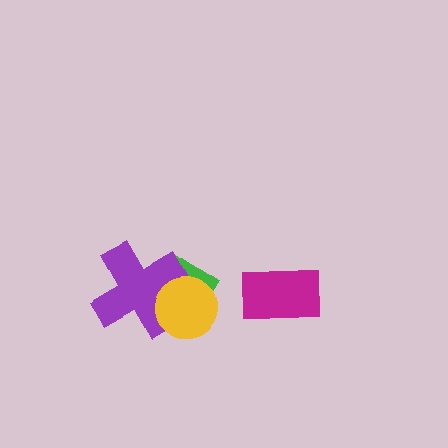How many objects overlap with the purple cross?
2 objects overlap with the purple cross.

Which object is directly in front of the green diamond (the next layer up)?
The purple cross is directly in front of the green diamond.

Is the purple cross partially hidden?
Yes, it is partially covered by another shape.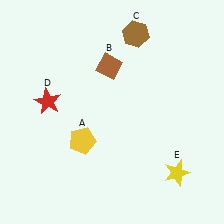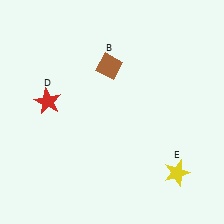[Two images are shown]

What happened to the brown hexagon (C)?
The brown hexagon (C) was removed in Image 2. It was in the top-right area of Image 1.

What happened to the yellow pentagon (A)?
The yellow pentagon (A) was removed in Image 2. It was in the bottom-left area of Image 1.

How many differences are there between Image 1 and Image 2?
There are 2 differences between the two images.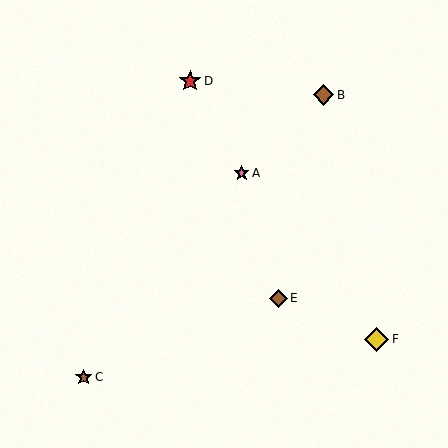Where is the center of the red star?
The center of the red star is at (190, 81).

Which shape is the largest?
The yellow diamond (labeled F) is the largest.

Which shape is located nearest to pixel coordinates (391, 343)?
The yellow diamond (labeled F) at (376, 339) is nearest to that location.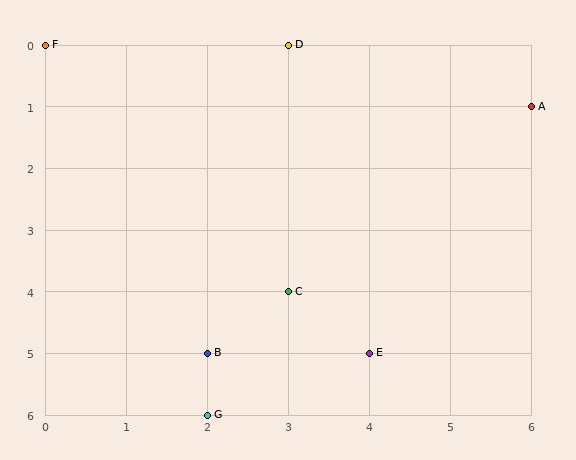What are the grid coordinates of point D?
Point D is at grid coordinates (3, 0).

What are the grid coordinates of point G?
Point G is at grid coordinates (2, 6).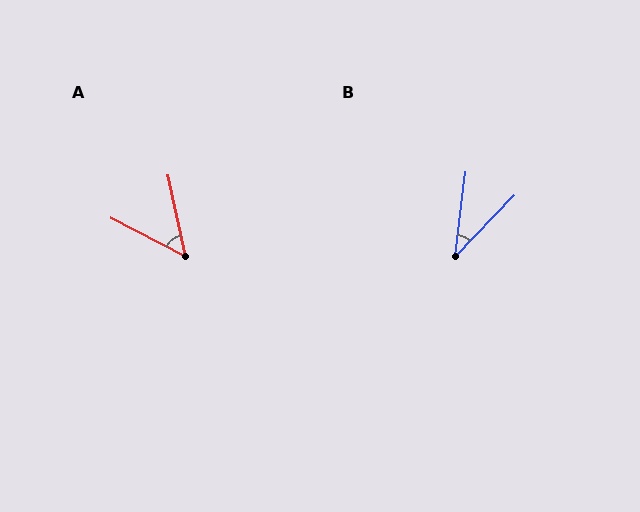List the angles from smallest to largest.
B (37°), A (51°).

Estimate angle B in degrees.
Approximately 37 degrees.